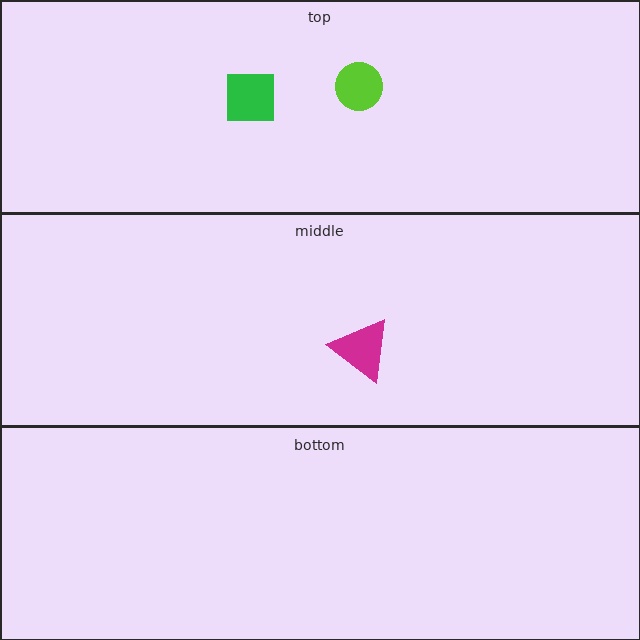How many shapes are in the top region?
2.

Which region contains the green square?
The top region.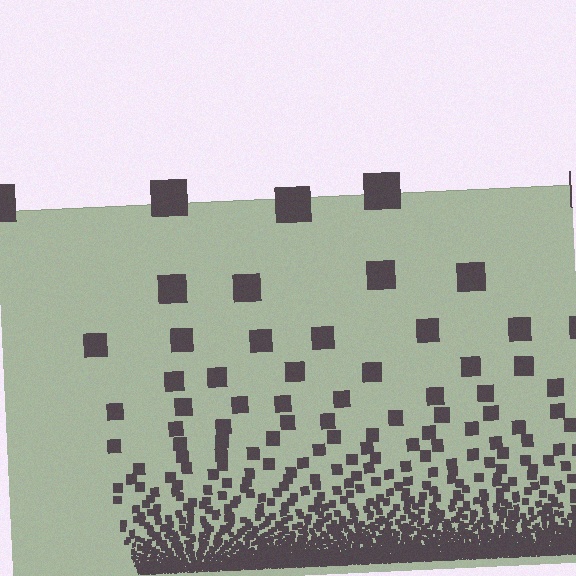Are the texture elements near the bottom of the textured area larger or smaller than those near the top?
Smaller. The gradient is inverted — elements near the bottom are smaller and denser.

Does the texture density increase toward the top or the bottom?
Density increases toward the bottom.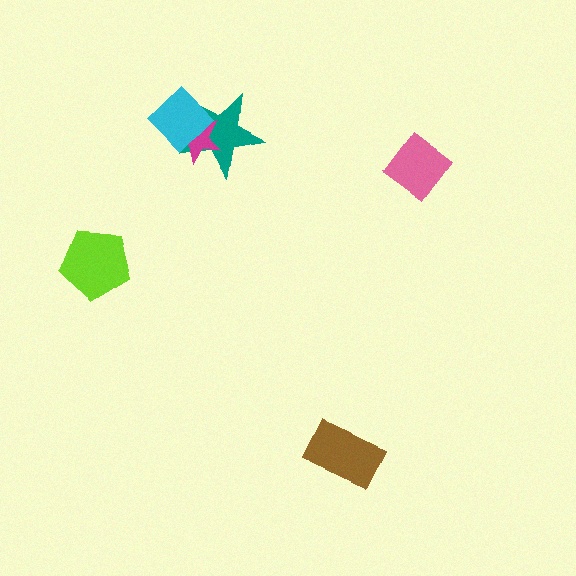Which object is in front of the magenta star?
The cyan diamond is in front of the magenta star.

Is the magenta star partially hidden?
Yes, it is partially covered by another shape.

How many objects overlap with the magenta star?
2 objects overlap with the magenta star.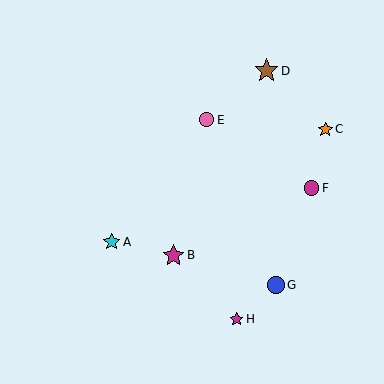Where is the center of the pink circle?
The center of the pink circle is at (207, 120).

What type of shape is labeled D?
Shape D is a brown star.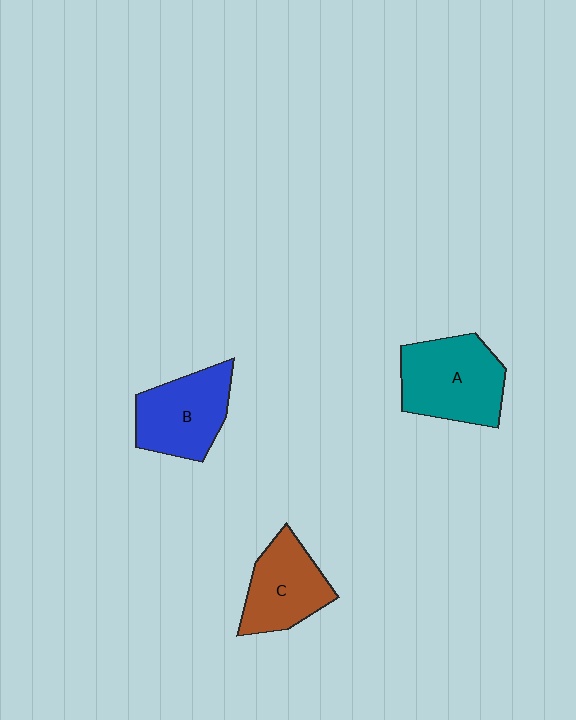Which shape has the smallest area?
Shape C (brown).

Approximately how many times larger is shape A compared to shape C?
Approximately 1.3 times.